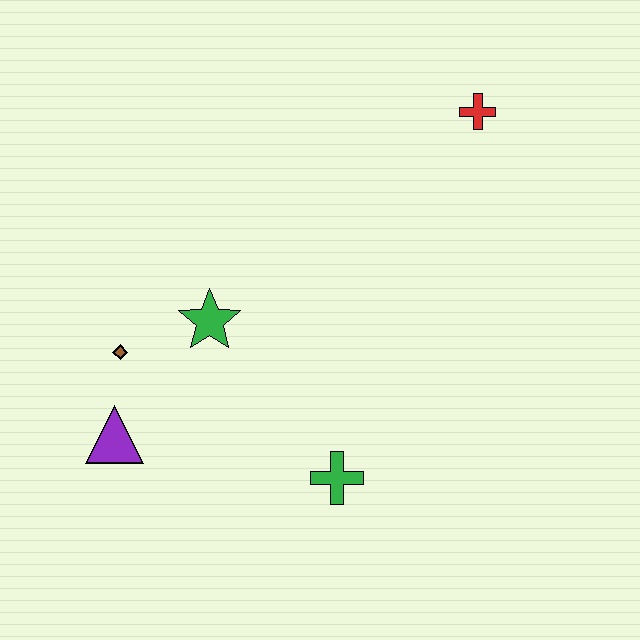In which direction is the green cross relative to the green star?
The green cross is below the green star.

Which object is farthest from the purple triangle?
The red cross is farthest from the purple triangle.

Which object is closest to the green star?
The brown diamond is closest to the green star.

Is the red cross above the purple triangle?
Yes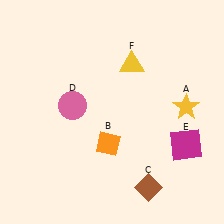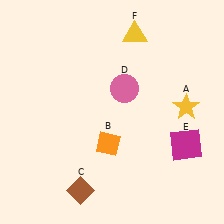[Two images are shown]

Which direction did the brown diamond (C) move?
The brown diamond (C) moved left.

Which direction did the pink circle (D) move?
The pink circle (D) moved right.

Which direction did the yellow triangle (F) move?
The yellow triangle (F) moved up.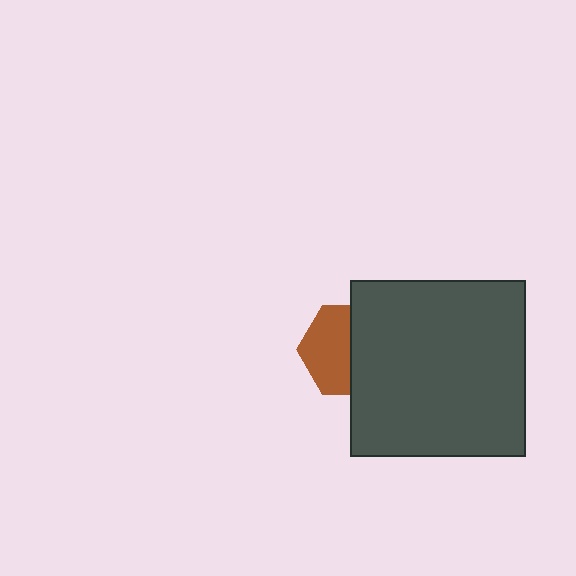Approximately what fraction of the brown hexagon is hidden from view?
Roughly 48% of the brown hexagon is hidden behind the dark gray square.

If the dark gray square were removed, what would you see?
You would see the complete brown hexagon.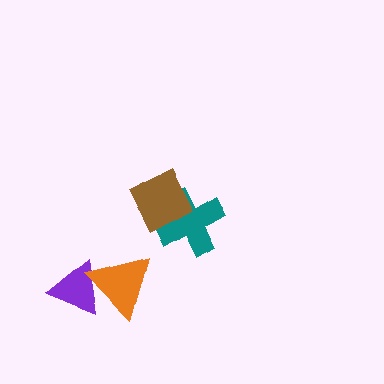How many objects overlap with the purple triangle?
1 object overlaps with the purple triangle.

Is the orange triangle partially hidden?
No, no other shape covers it.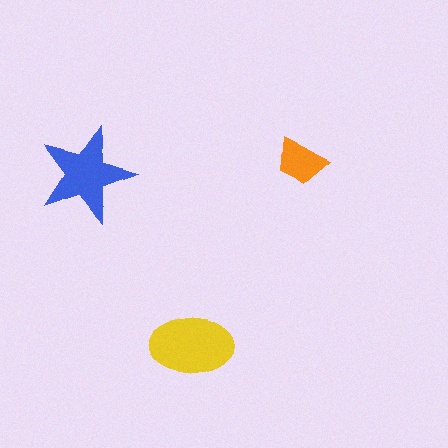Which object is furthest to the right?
The orange trapezoid is rightmost.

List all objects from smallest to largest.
The orange trapezoid, the blue star, the yellow ellipse.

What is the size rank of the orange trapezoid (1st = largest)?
3rd.